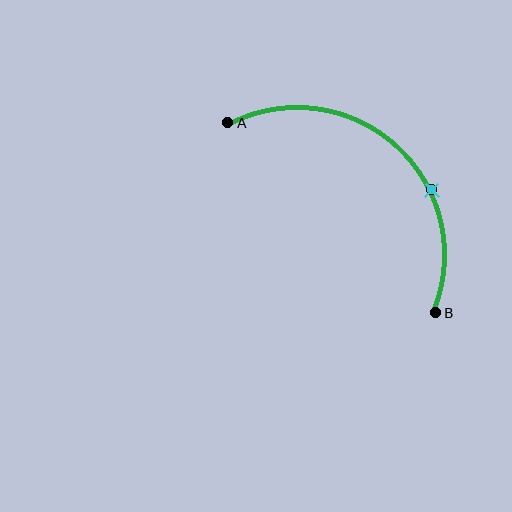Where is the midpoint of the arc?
The arc midpoint is the point on the curve farthest from the straight line joining A and B. It sits above and to the right of that line.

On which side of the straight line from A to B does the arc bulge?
The arc bulges above and to the right of the straight line connecting A and B.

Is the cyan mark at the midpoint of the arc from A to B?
No. The cyan mark lies on the arc but is closer to endpoint B. The arc midpoint would be at the point on the curve equidistant along the arc from both A and B.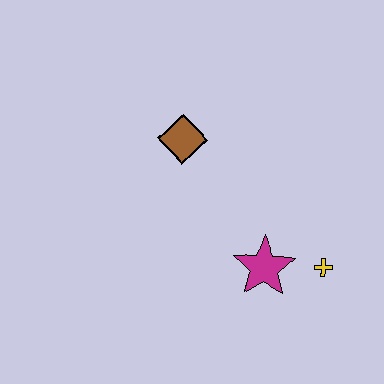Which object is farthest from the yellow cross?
The brown diamond is farthest from the yellow cross.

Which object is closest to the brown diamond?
The magenta star is closest to the brown diamond.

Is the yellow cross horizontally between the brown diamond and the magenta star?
No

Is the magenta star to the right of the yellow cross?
No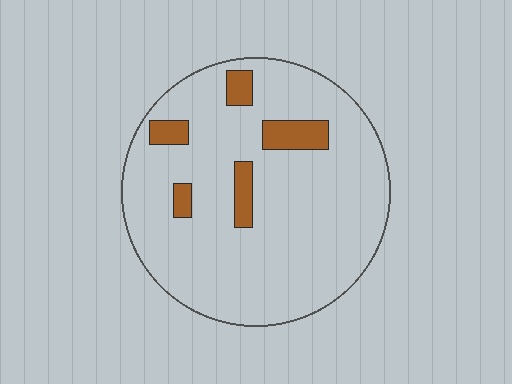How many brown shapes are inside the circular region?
5.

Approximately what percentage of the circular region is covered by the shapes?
Approximately 10%.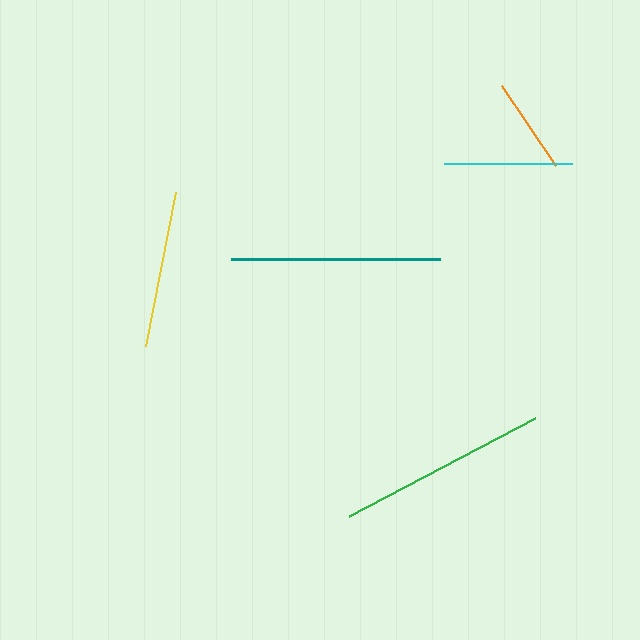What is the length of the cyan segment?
The cyan segment is approximately 127 pixels long.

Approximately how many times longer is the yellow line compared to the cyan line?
The yellow line is approximately 1.2 times the length of the cyan line.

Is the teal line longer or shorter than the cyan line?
The teal line is longer than the cyan line.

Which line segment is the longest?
The green line is the longest at approximately 210 pixels.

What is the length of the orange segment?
The orange segment is approximately 96 pixels long.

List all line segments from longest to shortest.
From longest to shortest: green, teal, yellow, cyan, orange.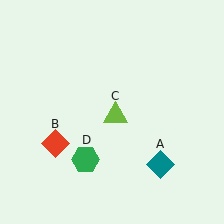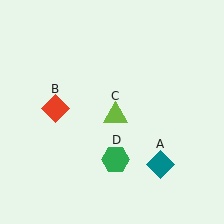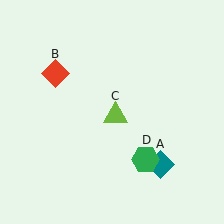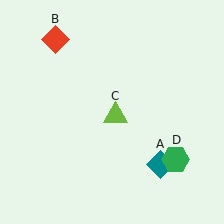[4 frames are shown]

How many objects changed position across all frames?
2 objects changed position: red diamond (object B), green hexagon (object D).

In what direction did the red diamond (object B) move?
The red diamond (object B) moved up.